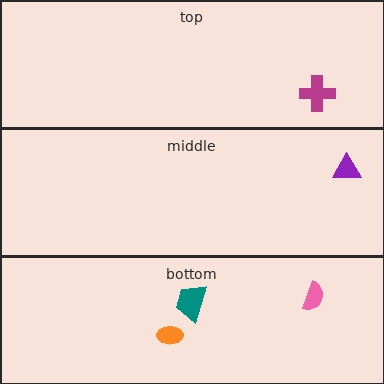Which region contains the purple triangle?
The middle region.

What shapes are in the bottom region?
The pink semicircle, the orange ellipse, the teal trapezoid.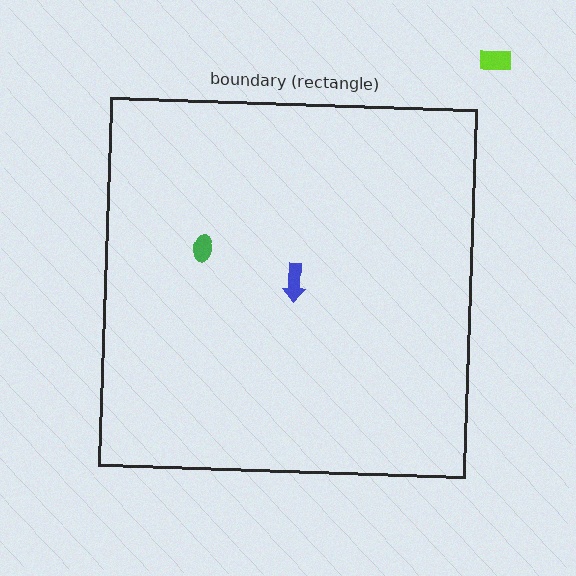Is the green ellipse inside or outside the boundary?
Inside.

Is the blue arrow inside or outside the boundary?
Inside.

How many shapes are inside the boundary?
2 inside, 1 outside.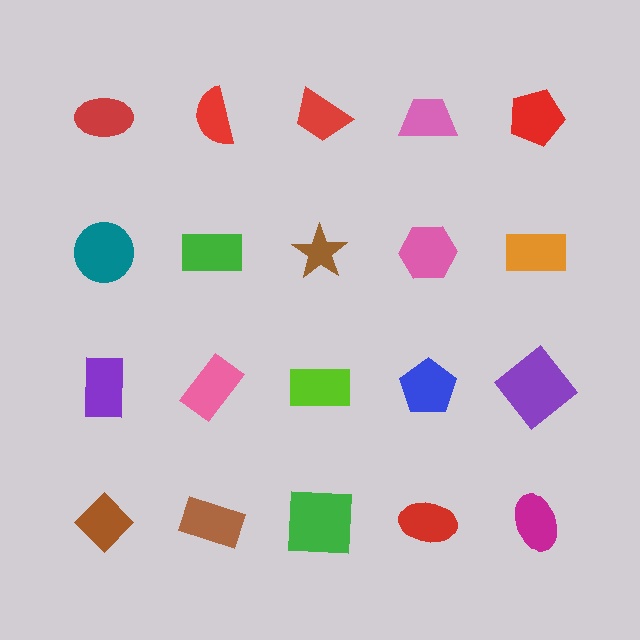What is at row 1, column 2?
A red semicircle.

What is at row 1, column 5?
A red pentagon.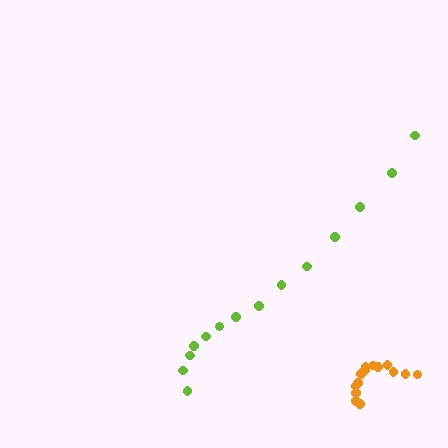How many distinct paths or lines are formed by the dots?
There are 2 distinct paths.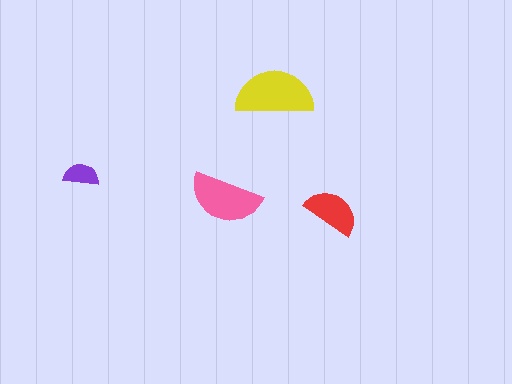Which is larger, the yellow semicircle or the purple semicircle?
The yellow one.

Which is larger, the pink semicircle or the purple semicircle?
The pink one.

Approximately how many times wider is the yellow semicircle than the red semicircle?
About 1.5 times wider.